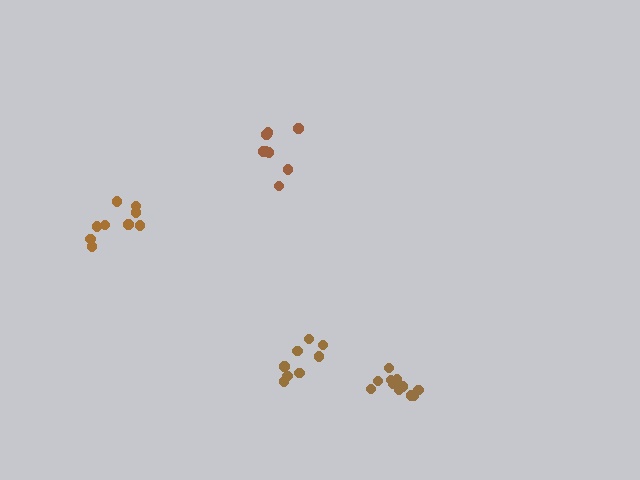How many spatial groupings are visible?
There are 4 spatial groupings.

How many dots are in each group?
Group 1: 8 dots, Group 2: 12 dots, Group 3: 9 dots, Group 4: 8 dots (37 total).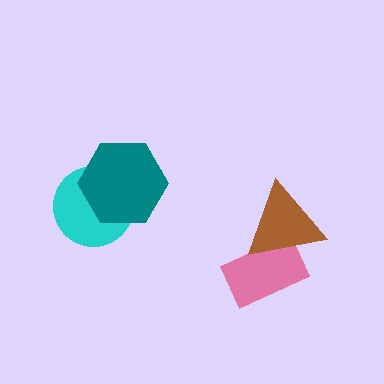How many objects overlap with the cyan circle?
1 object overlaps with the cyan circle.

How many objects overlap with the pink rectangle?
1 object overlaps with the pink rectangle.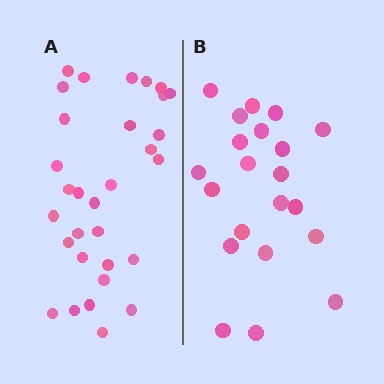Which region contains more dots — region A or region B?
Region A (the left region) has more dots.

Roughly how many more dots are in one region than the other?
Region A has roughly 10 or so more dots than region B.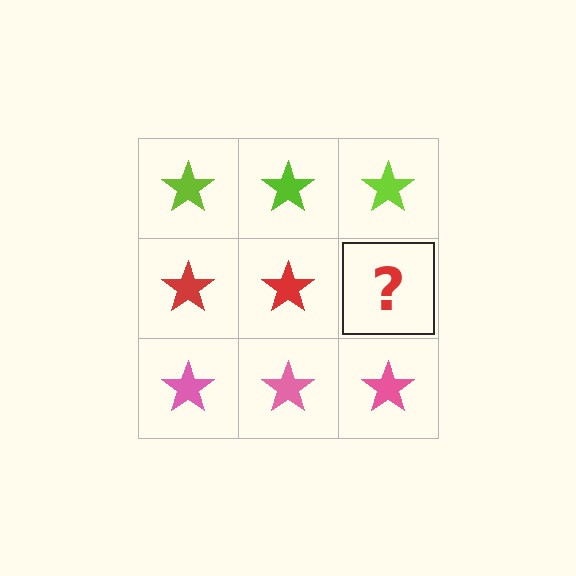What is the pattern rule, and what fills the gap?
The rule is that each row has a consistent color. The gap should be filled with a red star.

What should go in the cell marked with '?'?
The missing cell should contain a red star.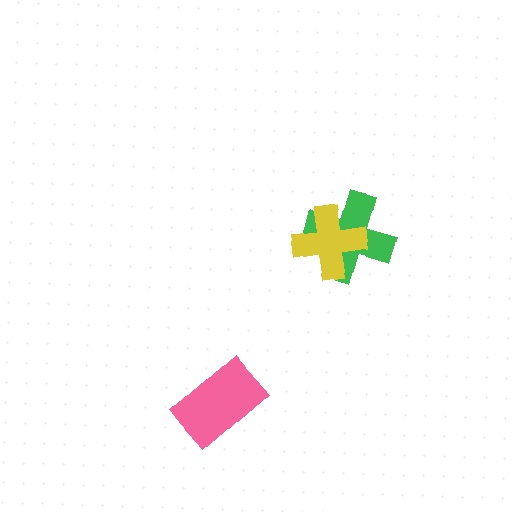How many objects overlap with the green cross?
1 object overlaps with the green cross.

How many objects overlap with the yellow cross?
1 object overlaps with the yellow cross.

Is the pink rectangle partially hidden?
No, no other shape covers it.